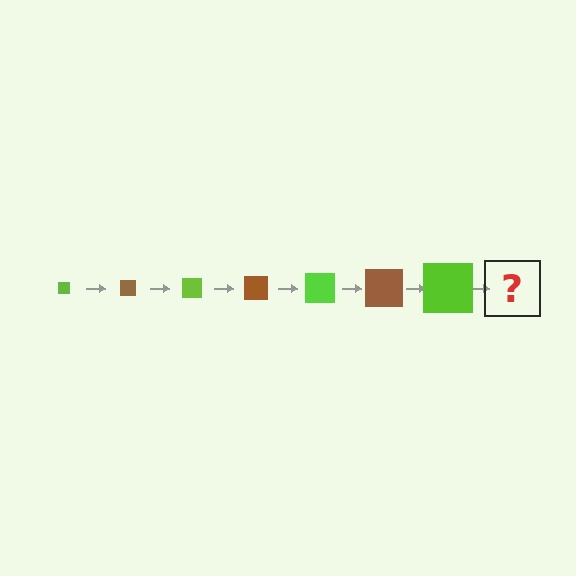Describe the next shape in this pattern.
It should be a brown square, larger than the previous one.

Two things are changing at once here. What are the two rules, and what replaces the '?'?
The two rules are that the square grows larger each step and the color cycles through lime and brown. The '?' should be a brown square, larger than the previous one.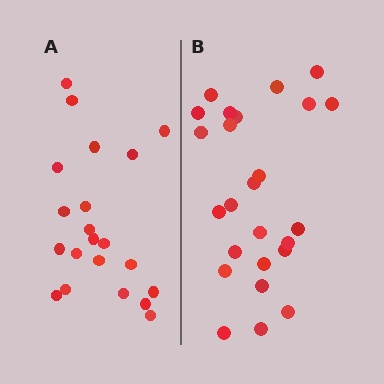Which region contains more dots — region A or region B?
Region B (the right region) has more dots.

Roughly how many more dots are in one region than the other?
Region B has about 4 more dots than region A.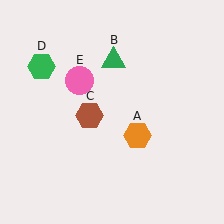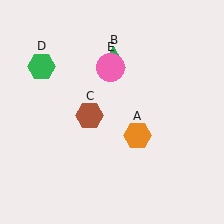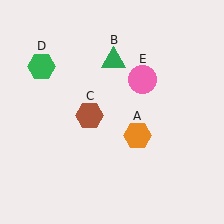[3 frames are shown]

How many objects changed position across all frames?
1 object changed position: pink circle (object E).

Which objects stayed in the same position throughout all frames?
Orange hexagon (object A) and green triangle (object B) and brown hexagon (object C) and green hexagon (object D) remained stationary.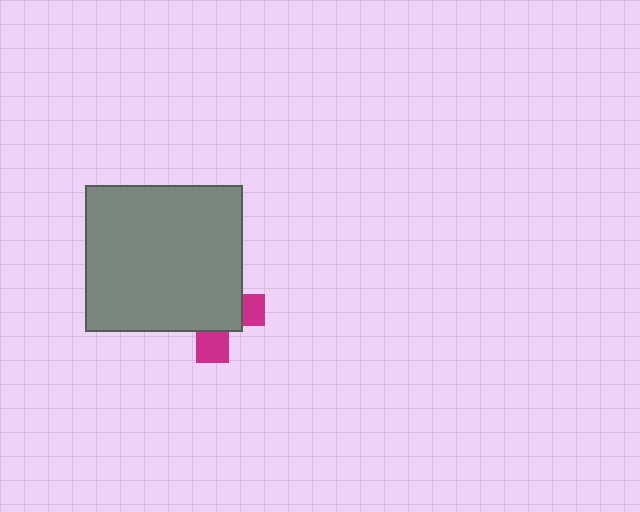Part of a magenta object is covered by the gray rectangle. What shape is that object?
It is a cross.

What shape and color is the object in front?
The object in front is a gray rectangle.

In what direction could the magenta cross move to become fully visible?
The magenta cross could move toward the lower-right. That would shift it out from behind the gray rectangle entirely.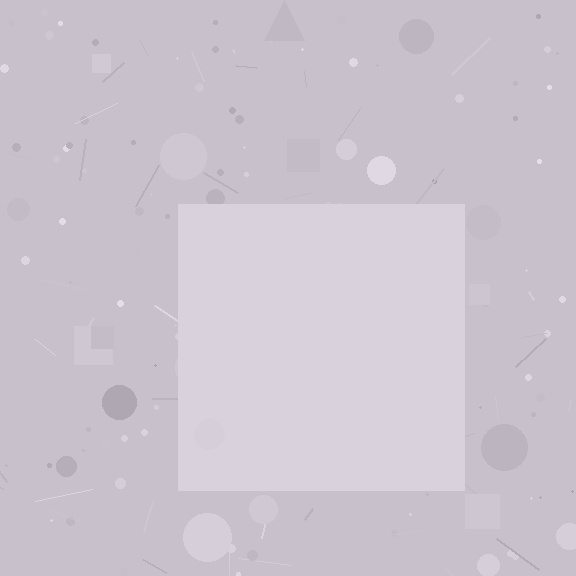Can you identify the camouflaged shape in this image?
The camouflaged shape is a square.